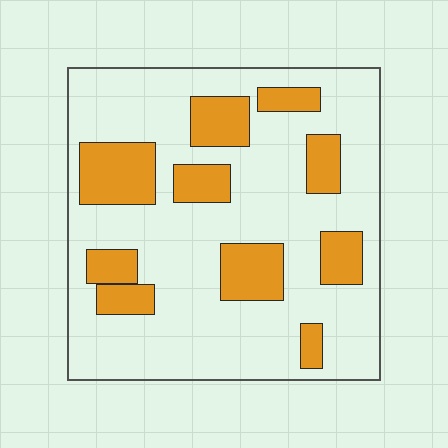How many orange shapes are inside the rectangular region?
10.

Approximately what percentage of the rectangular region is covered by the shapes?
Approximately 25%.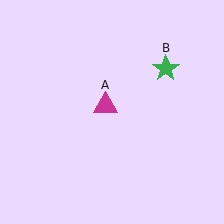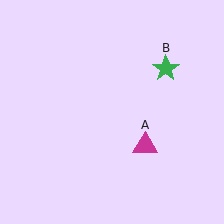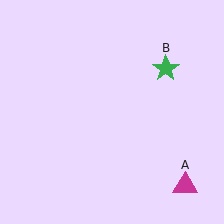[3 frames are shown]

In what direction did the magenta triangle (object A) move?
The magenta triangle (object A) moved down and to the right.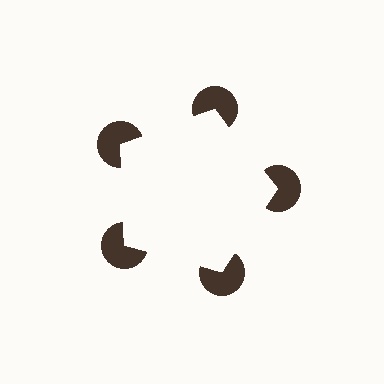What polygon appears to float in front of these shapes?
An illusory pentagon — its edges are inferred from the aligned wedge cuts in the pac-man discs, not physically drawn.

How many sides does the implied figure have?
5 sides.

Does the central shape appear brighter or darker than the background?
It typically appears slightly brighter than the background, even though no actual brightness change is drawn.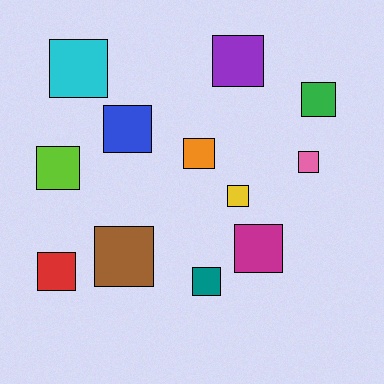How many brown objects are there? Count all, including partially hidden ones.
There is 1 brown object.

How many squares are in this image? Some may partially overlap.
There are 12 squares.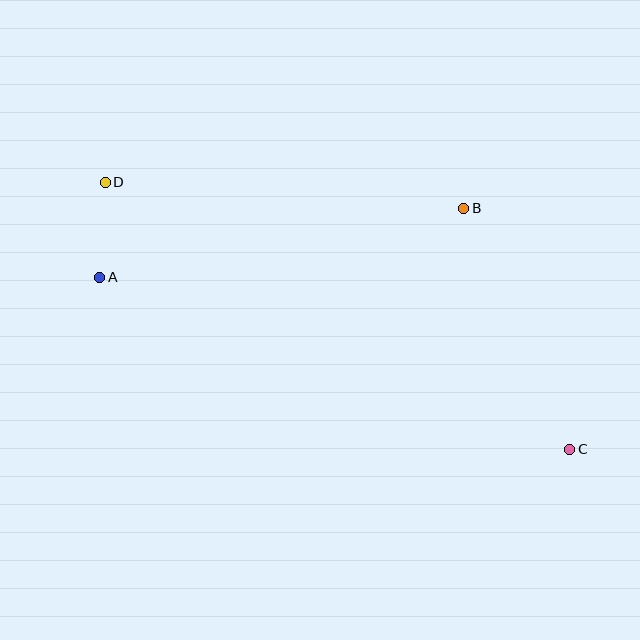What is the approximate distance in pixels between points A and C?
The distance between A and C is approximately 501 pixels.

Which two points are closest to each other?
Points A and D are closest to each other.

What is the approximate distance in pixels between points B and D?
The distance between B and D is approximately 360 pixels.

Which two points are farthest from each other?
Points C and D are farthest from each other.